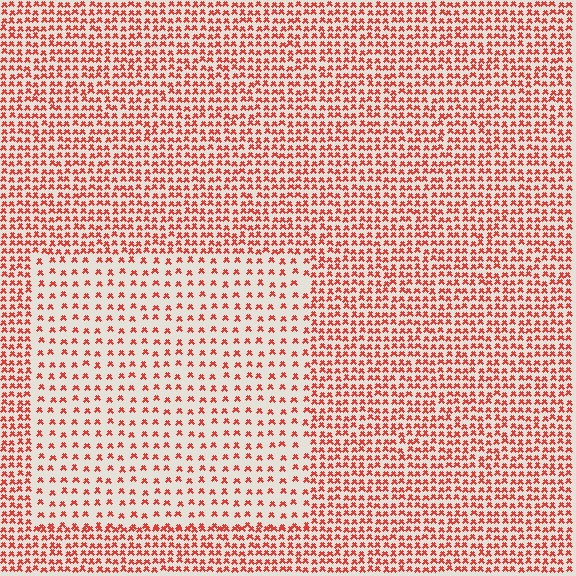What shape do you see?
I see a rectangle.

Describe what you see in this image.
The image contains small red elements arranged at two different densities. A rectangle-shaped region is visible where the elements are less densely packed than the surrounding area.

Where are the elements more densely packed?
The elements are more densely packed outside the rectangle boundary.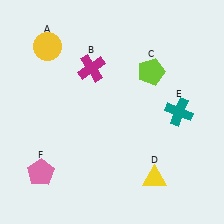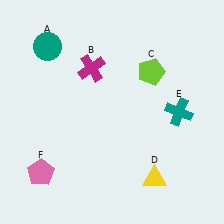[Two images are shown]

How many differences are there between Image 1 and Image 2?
There is 1 difference between the two images.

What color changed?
The circle (A) changed from yellow in Image 1 to teal in Image 2.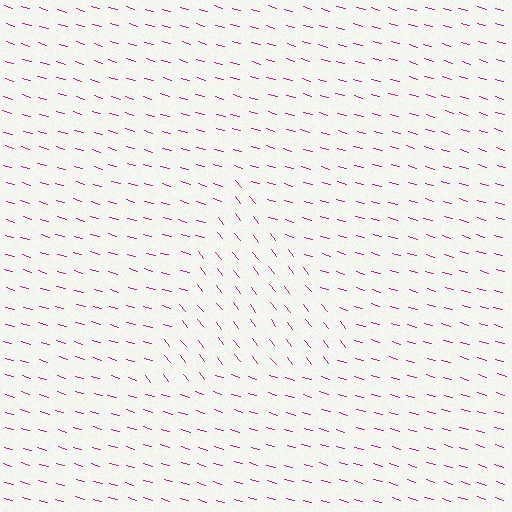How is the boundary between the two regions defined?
The boundary is defined purely by a change in line orientation (approximately 37 degrees difference). All lines are the same color and thickness.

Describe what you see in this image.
The image is filled with small magenta line segments. A triangle region in the image has lines oriented differently from the surrounding lines, creating a visible texture boundary.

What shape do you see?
I see a triangle.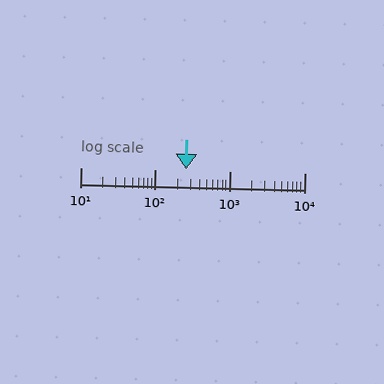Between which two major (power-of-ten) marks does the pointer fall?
The pointer is between 100 and 1000.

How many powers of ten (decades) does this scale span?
The scale spans 3 decades, from 10 to 10000.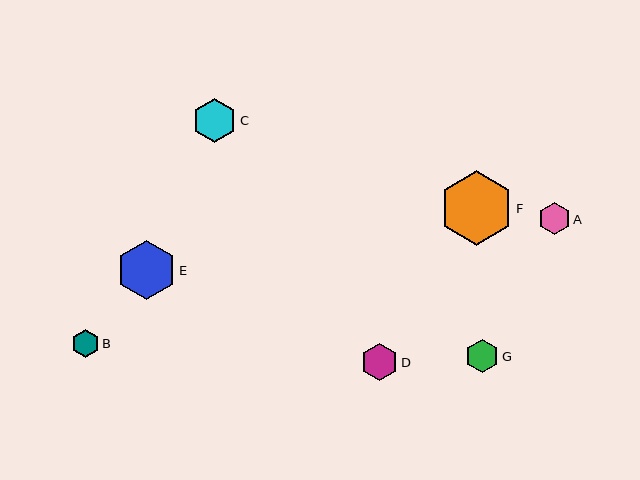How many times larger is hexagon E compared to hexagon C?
Hexagon E is approximately 1.3 times the size of hexagon C.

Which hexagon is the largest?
Hexagon F is the largest with a size of approximately 74 pixels.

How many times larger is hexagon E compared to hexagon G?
Hexagon E is approximately 1.8 times the size of hexagon G.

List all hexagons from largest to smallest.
From largest to smallest: F, E, C, D, G, A, B.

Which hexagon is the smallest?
Hexagon B is the smallest with a size of approximately 27 pixels.